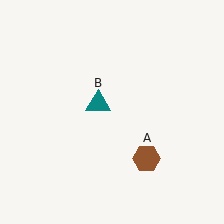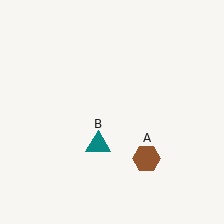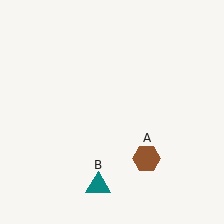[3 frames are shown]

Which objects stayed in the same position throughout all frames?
Brown hexagon (object A) remained stationary.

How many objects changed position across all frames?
1 object changed position: teal triangle (object B).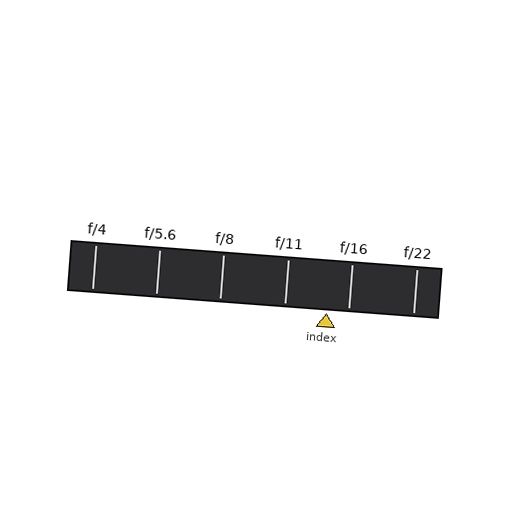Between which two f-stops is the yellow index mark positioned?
The index mark is between f/11 and f/16.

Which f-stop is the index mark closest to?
The index mark is closest to f/16.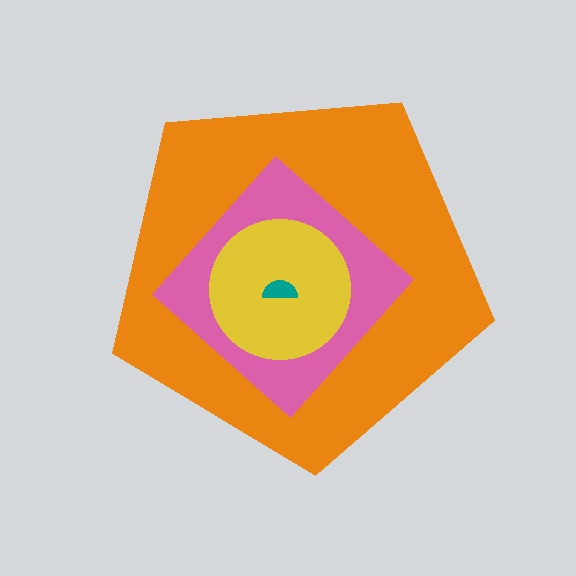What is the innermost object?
The teal semicircle.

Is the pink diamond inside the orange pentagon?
Yes.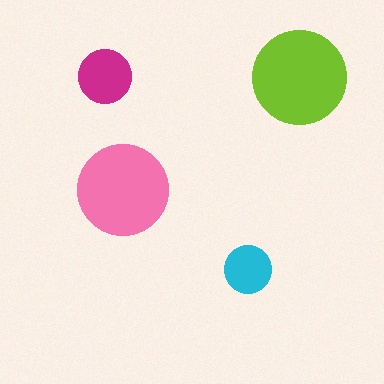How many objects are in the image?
There are 4 objects in the image.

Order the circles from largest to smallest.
the lime one, the pink one, the magenta one, the cyan one.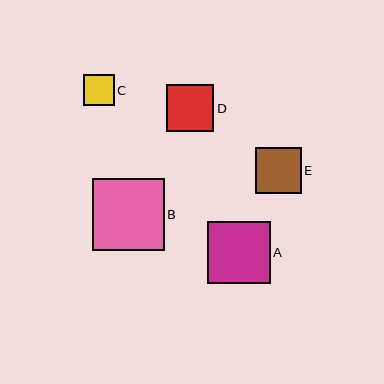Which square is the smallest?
Square C is the smallest with a size of approximately 31 pixels.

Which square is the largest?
Square B is the largest with a size of approximately 72 pixels.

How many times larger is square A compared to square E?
Square A is approximately 1.4 times the size of square E.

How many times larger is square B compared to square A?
Square B is approximately 1.2 times the size of square A.